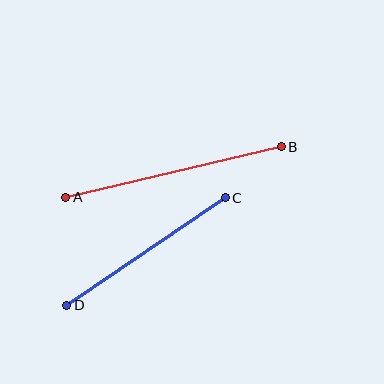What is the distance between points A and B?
The distance is approximately 221 pixels.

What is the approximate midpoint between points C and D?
The midpoint is at approximately (146, 252) pixels.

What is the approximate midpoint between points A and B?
The midpoint is at approximately (174, 172) pixels.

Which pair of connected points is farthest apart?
Points A and B are farthest apart.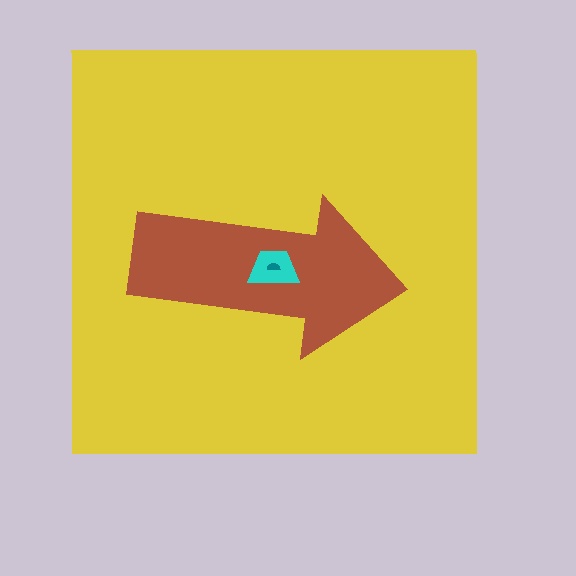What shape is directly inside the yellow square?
The brown arrow.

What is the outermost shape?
The yellow square.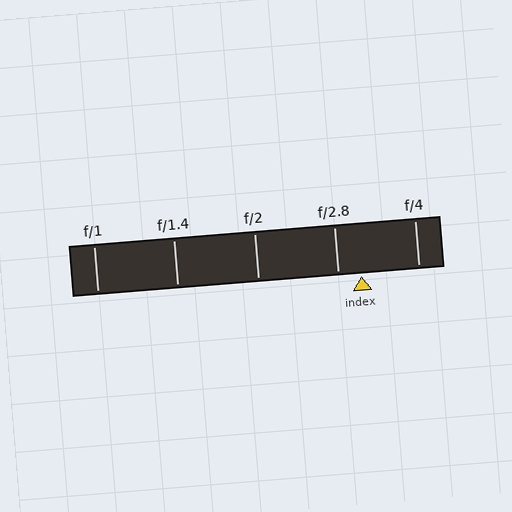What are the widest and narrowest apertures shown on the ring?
The widest aperture shown is f/1 and the narrowest is f/4.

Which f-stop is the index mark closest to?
The index mark is closest to f/2.8.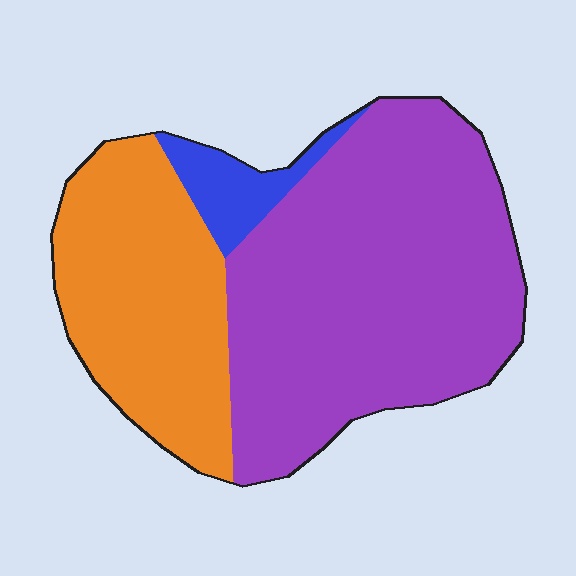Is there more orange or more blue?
Orange.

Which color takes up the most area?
Purple, at roughly 60%.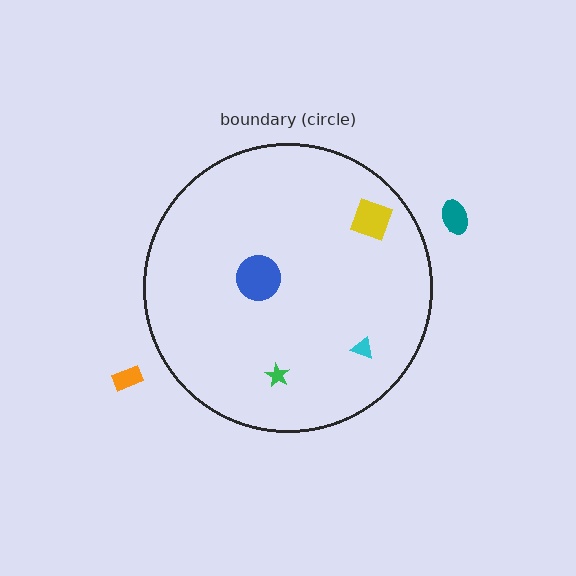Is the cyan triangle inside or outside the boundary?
Inside.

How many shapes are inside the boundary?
4 inside, 2 outside.